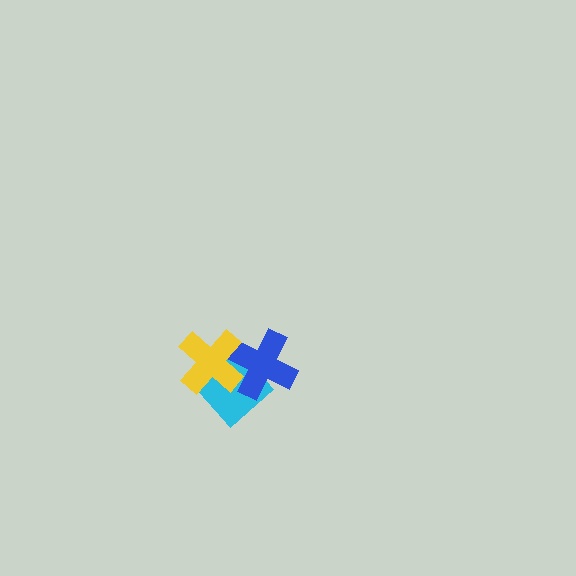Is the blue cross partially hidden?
Yes, it is partially covered by another shape.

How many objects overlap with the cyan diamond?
2 objects overlap with the cyan diamond.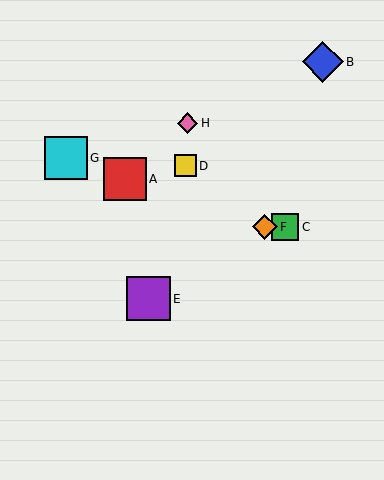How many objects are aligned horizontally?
2 objects (C, F) are aligned horizontally.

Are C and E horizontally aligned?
No, C is at y≈227 and E is at y≈299.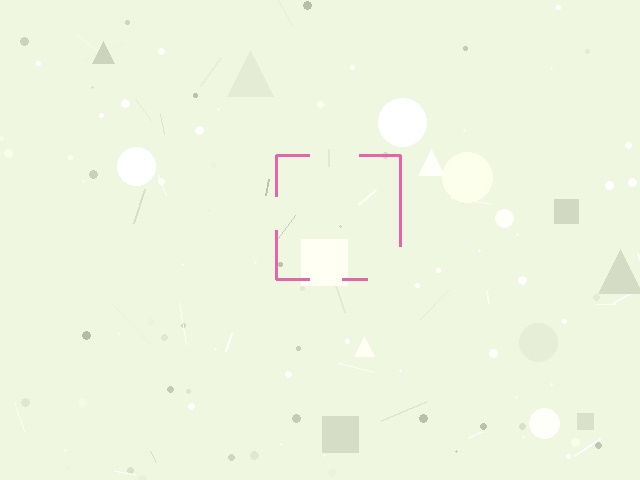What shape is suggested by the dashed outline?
The dashed outline suggests a square.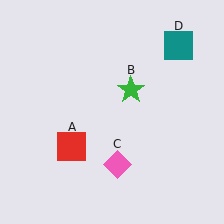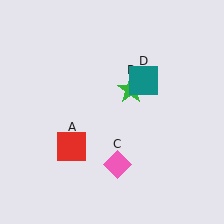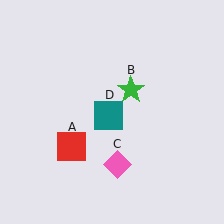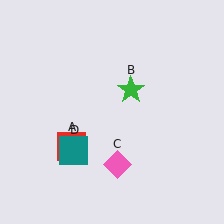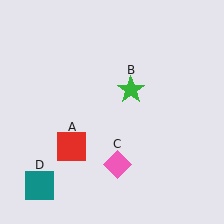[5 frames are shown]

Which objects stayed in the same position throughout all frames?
Red square (object A) and green star (object B) and pink diamond (object C) remained stationary.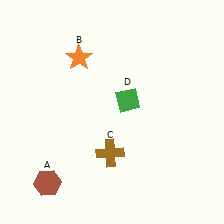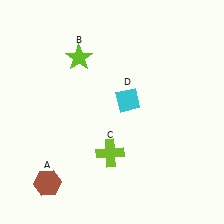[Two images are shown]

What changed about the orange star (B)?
In Image 1, B is orange. In Image 2, it changed to lime.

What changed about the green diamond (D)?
In Image 1, D is green. In Image 2, it changed to cyan.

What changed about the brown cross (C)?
In Image 1, C is brown. In Image 2, it changed to lime.